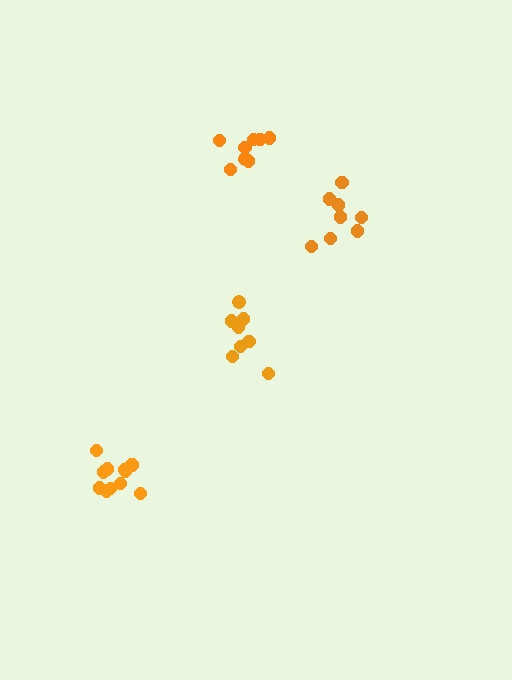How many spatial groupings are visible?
There are 4 spatial groupings.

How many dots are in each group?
Group 1: 8 dots, Group 2: 8 dots, Group 3: 12 dots, Group 4: 8 dots (36 total).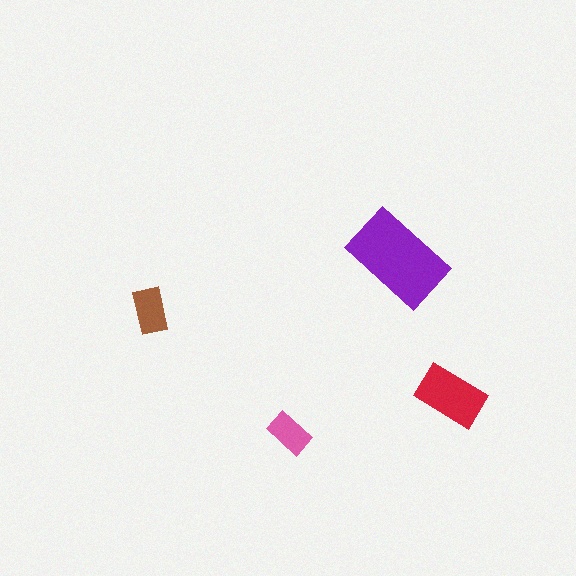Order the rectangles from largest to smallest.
the purple one, the red one, the brown one, the pink one.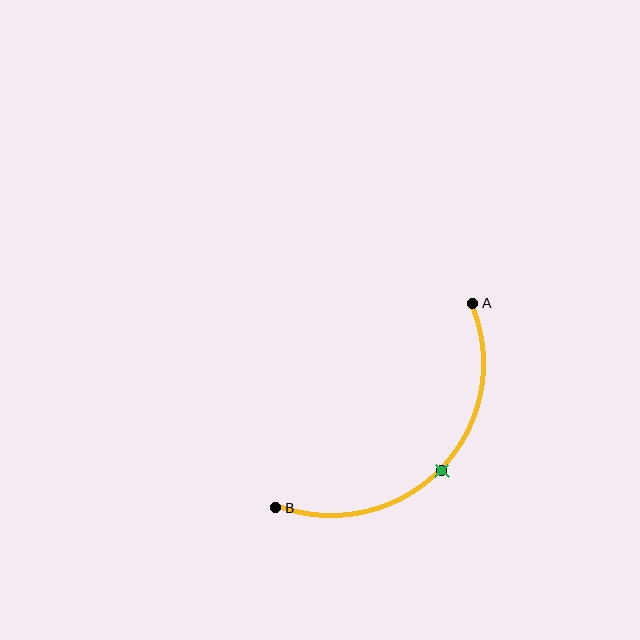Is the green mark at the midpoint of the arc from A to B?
Yes. The green mark lies on the arc at equal arc-length from both A and B — it is the arc midpoint.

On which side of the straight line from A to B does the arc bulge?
The arc bulges below and to the right of the straight line connecting A and B.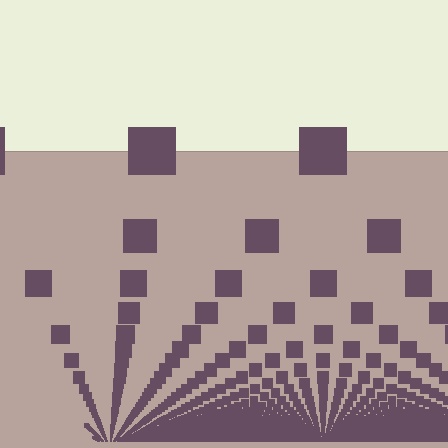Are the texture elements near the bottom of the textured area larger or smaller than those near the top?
Smaller. The gradient is inverted — elements near the bottom are smaller and denser.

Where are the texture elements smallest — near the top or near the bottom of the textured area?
Near the bottom.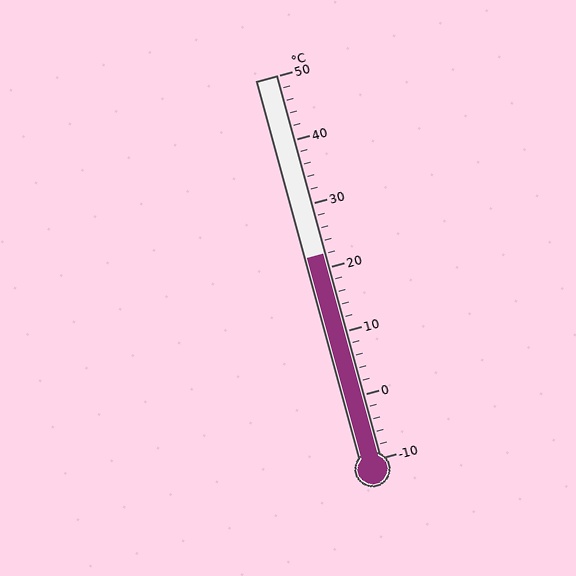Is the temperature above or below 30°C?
The temperature is below 30°C.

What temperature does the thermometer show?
The thermometer shows approximately 22°C.